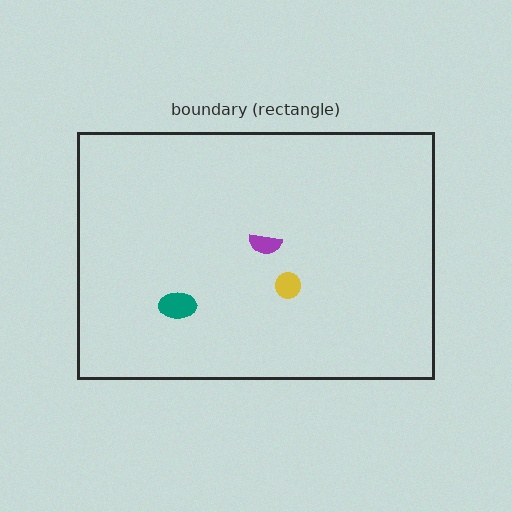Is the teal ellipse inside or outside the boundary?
Inside.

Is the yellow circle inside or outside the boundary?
Inside.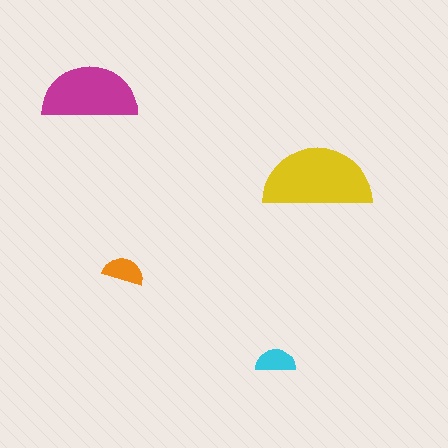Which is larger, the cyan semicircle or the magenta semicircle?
The magenta one.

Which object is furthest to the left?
The magenta semicircle is leftmost.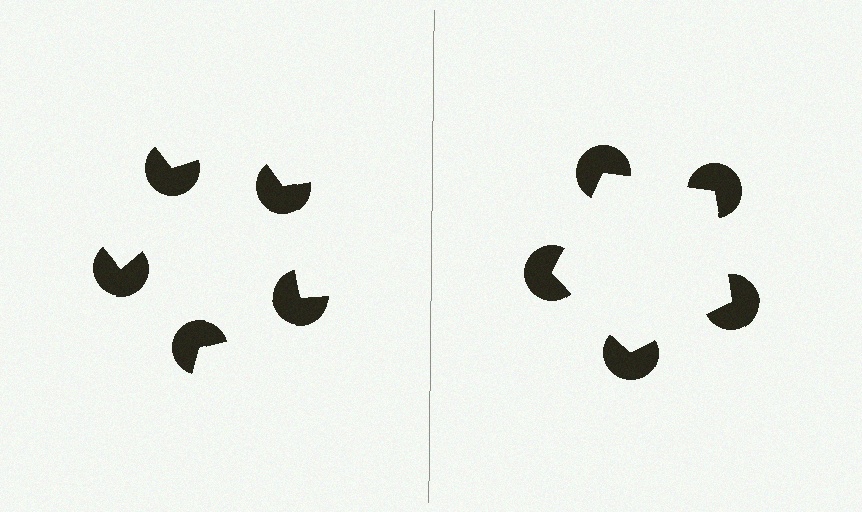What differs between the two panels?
The pac-man discs are positioned identically on both sides; only the wedge orientations differ. On the right they align to a pentagon; on the left they are misaligned.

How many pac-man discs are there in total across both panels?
10 — 5 on each side.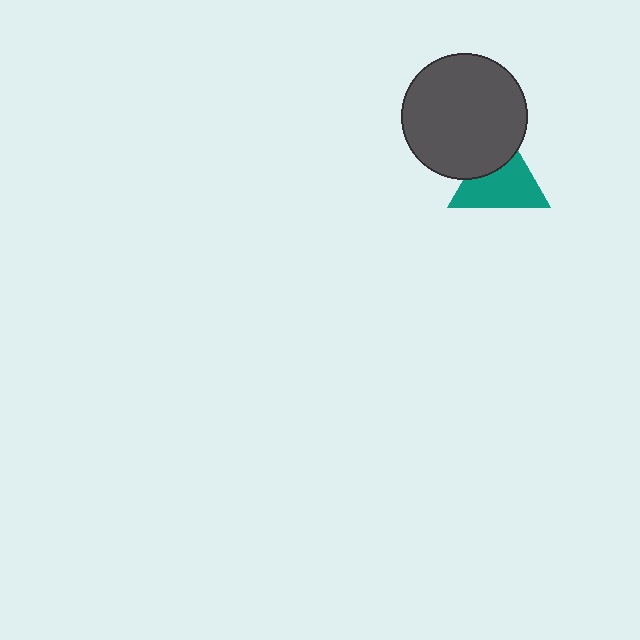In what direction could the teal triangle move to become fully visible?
The teal triangle could move down. That would shift it out from behind the dark gray circle entirely.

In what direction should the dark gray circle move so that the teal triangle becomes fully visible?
The dark gray circle should move up. That is the shortest direction to clear the overlap and leave the teal triangle fully visible.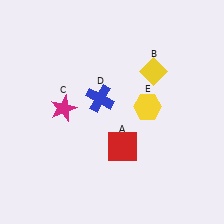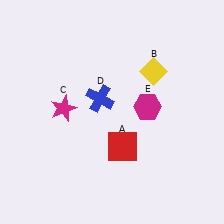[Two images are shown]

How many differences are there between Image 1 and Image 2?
There is 1 difference between the two images.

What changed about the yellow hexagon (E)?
In Image 1, E is yellow. In Image 2, it changed to magenta.